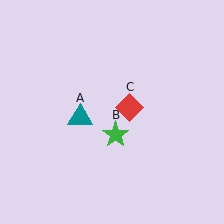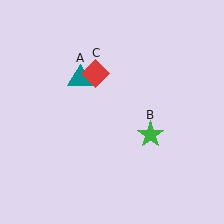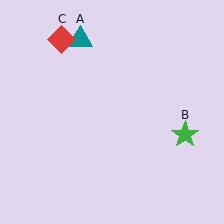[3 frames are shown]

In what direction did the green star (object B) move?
The green star (object B) moved right.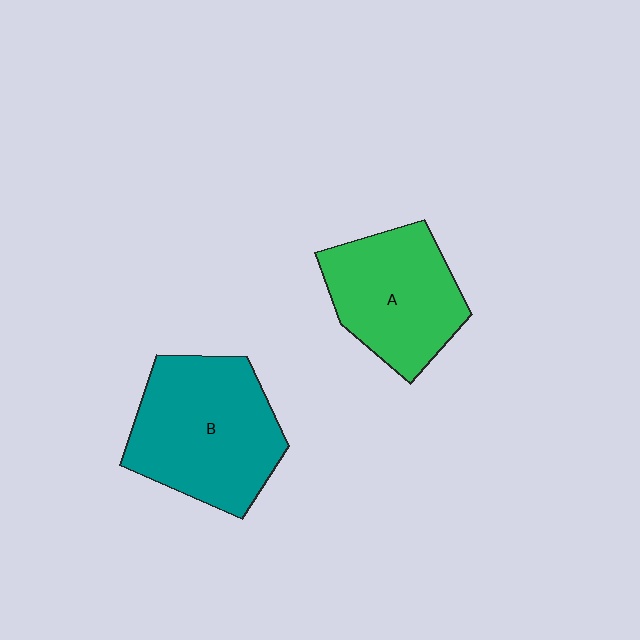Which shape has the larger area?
Shape B (teal).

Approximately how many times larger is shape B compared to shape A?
Approximately 1.2 times.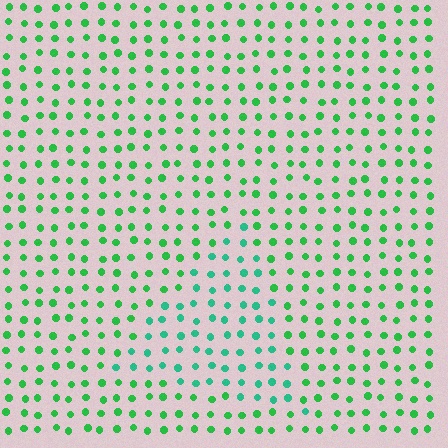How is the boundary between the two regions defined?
The boundary is defined purely by a slight shift in hue (about 28 degrees). Spacing, size, and orientation are identical on both sides.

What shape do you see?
I see a triangle.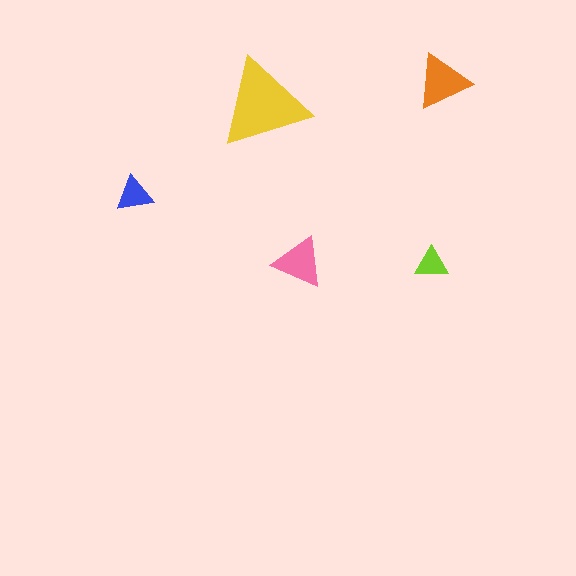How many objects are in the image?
There are 5 objects in the image.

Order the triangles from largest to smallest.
the yellow one, the orange one, the pink one, the blue one, the lime one.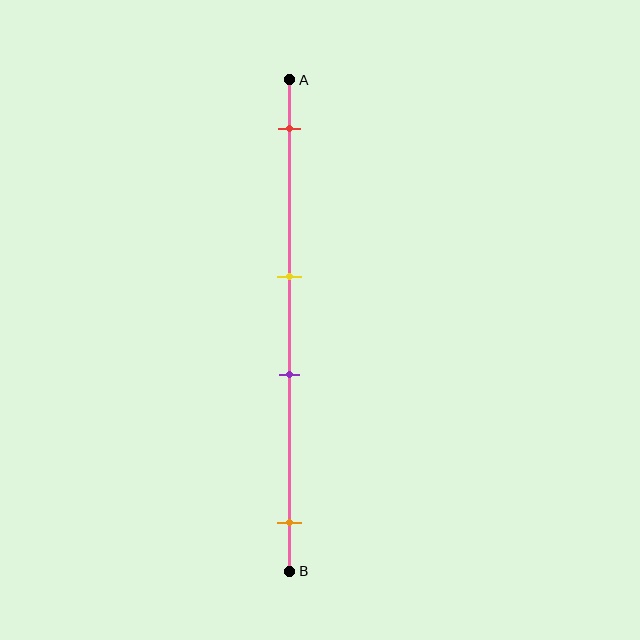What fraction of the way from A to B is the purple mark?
The purple mark is approximately 60% (0.6) of the way from A to B.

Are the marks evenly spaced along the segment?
No, the marks are not evenly spaced.